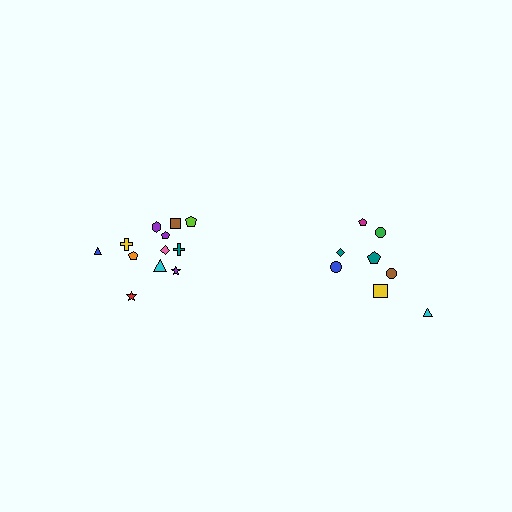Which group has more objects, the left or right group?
The left group.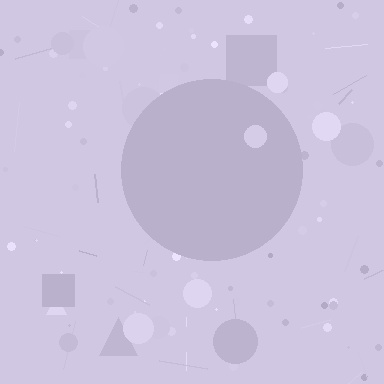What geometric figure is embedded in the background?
A circle is embedded in the background.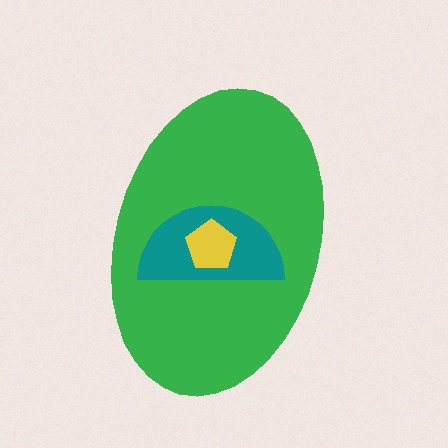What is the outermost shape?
The green ellipse.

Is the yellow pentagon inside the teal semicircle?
Yes.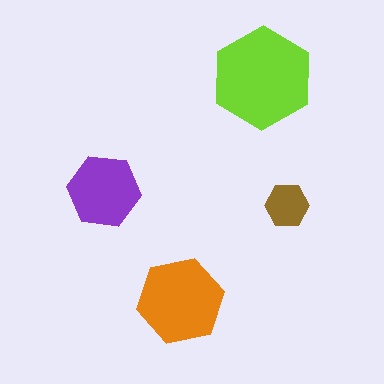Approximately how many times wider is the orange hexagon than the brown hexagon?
About 2 times wider.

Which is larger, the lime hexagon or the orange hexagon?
The lime one.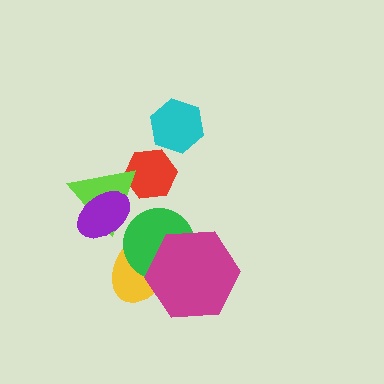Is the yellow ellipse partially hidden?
Yes, it is partially covered by another shape.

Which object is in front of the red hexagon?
The lime triangle is in front of the red hexagon.